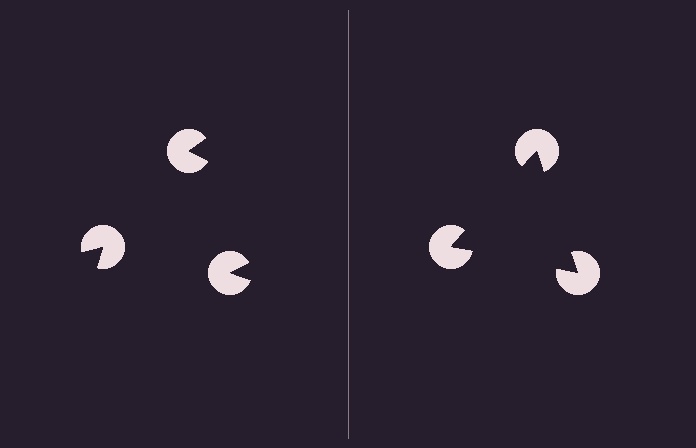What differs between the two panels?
The pac-man discs are positioned identically on both sides; only the wedge orientations differ. On the right they align to a triangle; on the left they are misaligned.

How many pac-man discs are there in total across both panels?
6 — 3 on each side.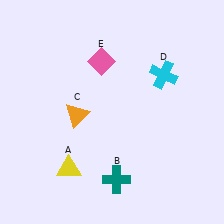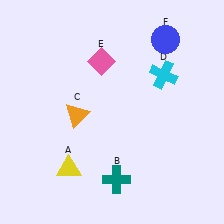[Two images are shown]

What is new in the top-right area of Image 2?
A blue circle (F) was added in the top-right area of Image 2.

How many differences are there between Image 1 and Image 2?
There is 1 difference between the two images.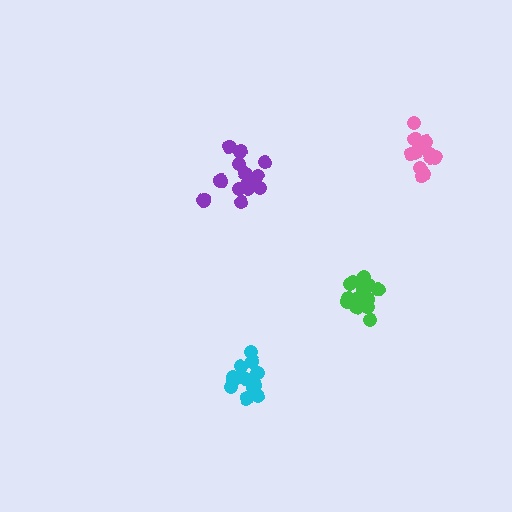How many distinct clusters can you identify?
There are 4 distinct clusters.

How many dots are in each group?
Group 1: 15 dots, Group 2: 12 dots, Group 3: 18 dots, Group 4: 13 dots (58 total).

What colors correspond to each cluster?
The clusters are colored: purple, cyan, green, pink.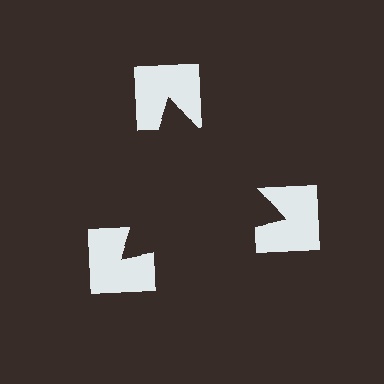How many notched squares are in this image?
There are 3 — one at each vertex of the illusory triangle.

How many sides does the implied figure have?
3 sides.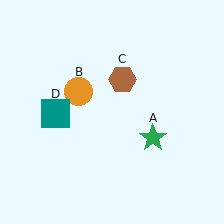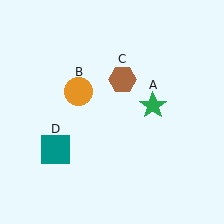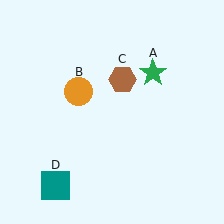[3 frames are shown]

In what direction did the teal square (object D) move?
The teal square (object D) moved down.